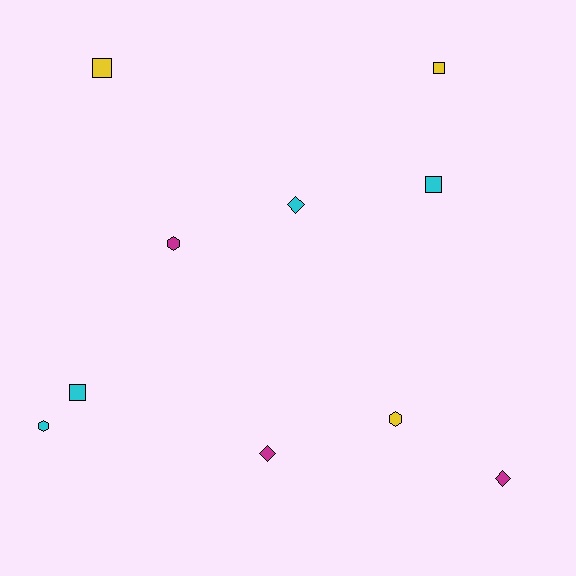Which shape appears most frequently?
Square, with 4 objects.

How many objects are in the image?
There are 10 objects.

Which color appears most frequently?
Cyan, with 4 objects.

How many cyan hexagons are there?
There is 1 cyan hexagon.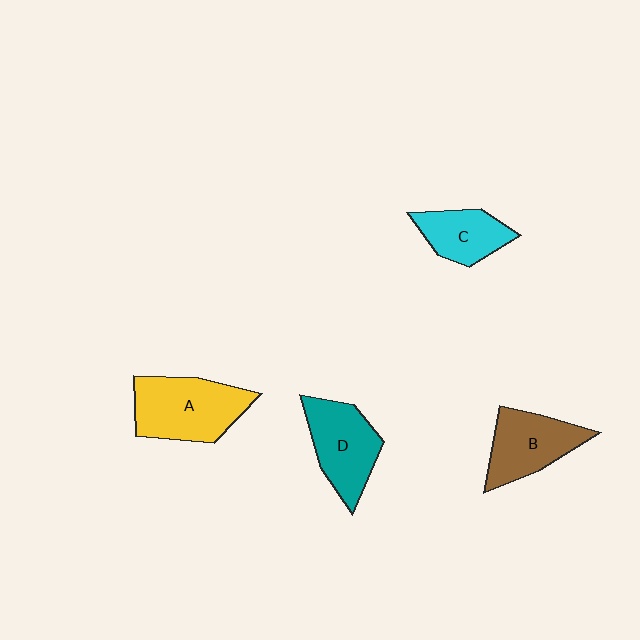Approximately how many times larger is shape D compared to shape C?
Approximately 1.4 times.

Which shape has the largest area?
Shape A (yellow).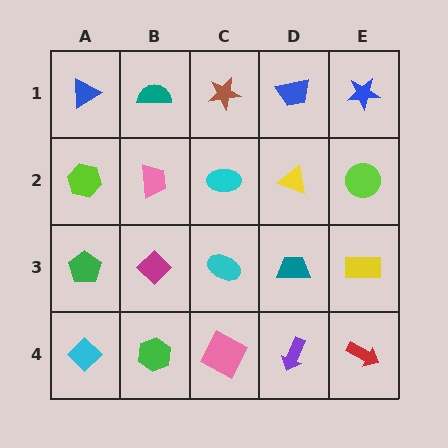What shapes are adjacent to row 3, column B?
A pink trapezoid (row 2, column B), a green hexagon (row 4, column B), a green pentagon (row 3, column A), a cyan ellipse (row 3, column C).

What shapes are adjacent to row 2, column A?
A blue triangle (row 1, column A), a green pentagon (row 3, column A), a pink trapezoid (row 2, column B).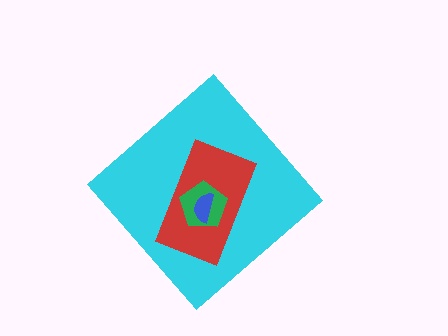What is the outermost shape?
The cyan diamond.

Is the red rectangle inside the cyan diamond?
Yes.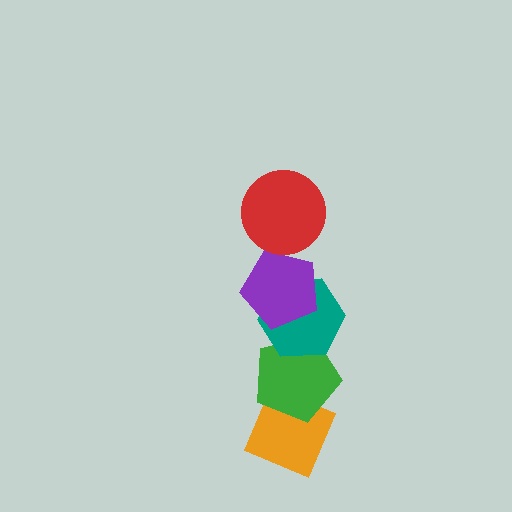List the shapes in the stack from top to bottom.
From top to bottom: the red circle, the purple pentagon, the teal hexagon, the green pentagon, the orange diamond.